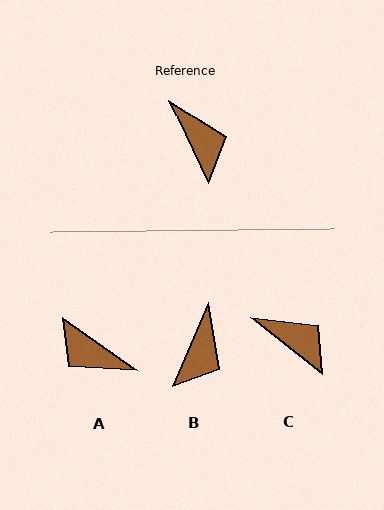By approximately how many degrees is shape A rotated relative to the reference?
Approximately 150 degrees clockwise.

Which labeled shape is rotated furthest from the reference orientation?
A, about 150 degrees away.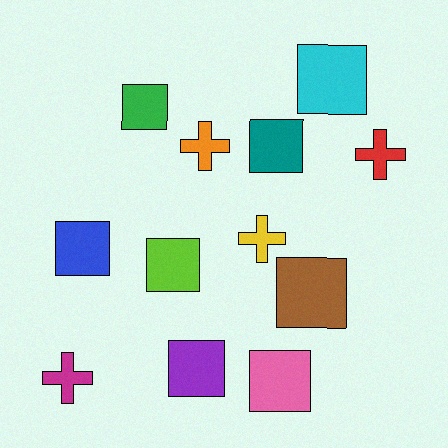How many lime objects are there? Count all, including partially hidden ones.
There is 1 lime object.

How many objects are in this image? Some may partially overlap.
There are 12 objects.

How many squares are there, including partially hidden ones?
There are 8 squares.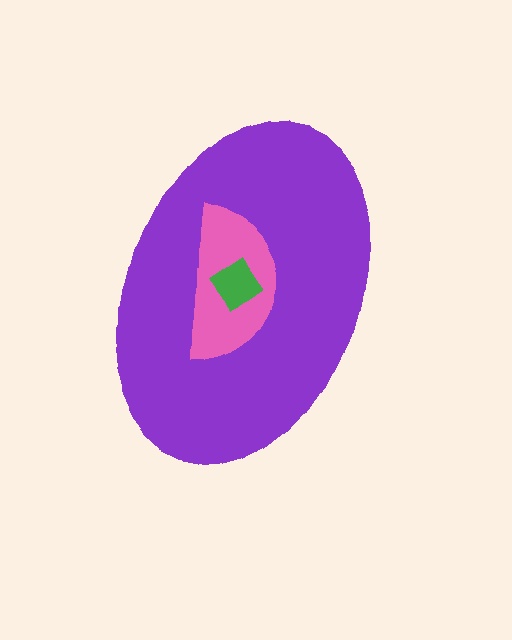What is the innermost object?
The green diamond.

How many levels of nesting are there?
3.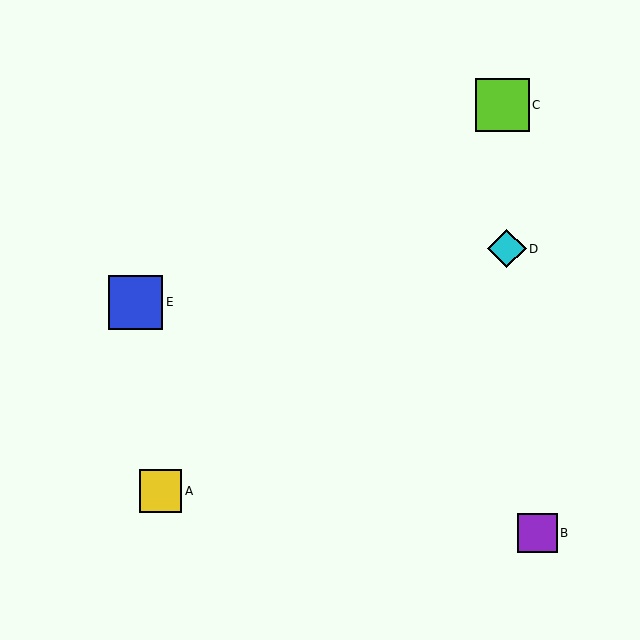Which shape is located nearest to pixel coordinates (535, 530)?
The purple square (labeled B) at (537, 533) is nearest to that location.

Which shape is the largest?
The blue square (labeled E) is the largest.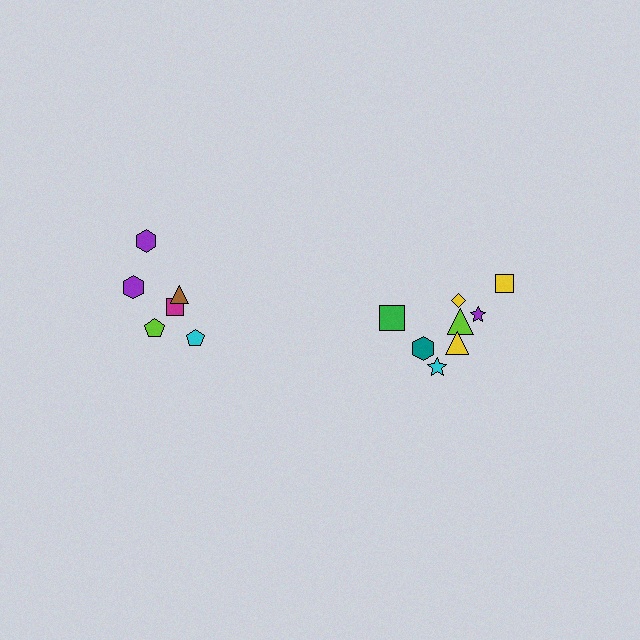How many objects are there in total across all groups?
There are 14 objects.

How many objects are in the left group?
There are 6 objects.